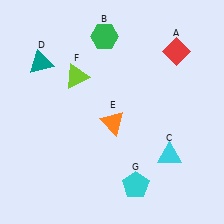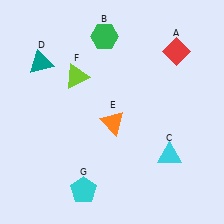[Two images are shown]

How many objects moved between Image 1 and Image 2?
1 object moved between the two images.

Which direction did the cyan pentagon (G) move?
The cyan pentagon (G) moved left.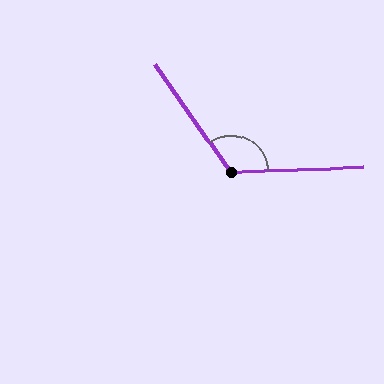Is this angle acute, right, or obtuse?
It is obtuse.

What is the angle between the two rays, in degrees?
Approximately 123 degrees.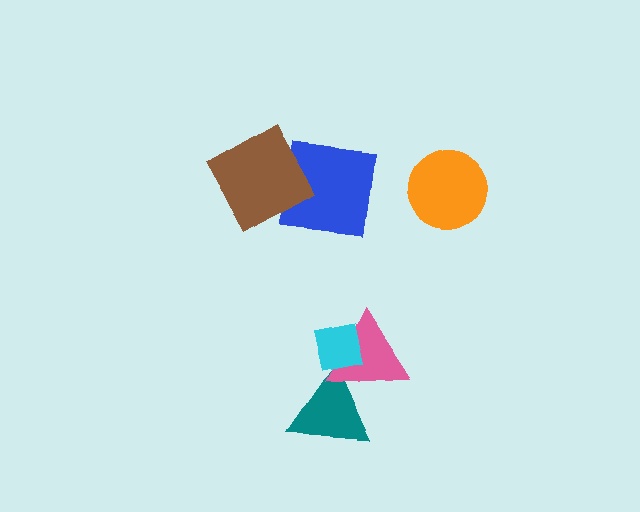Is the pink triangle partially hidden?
Yes, it is partially covered by another shape.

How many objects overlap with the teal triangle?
2 objects overlap with the teal triangle.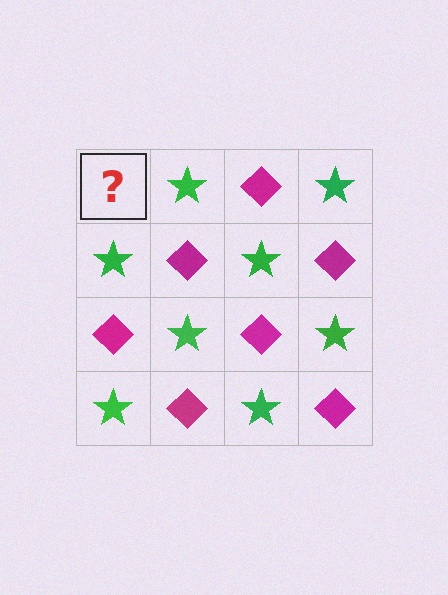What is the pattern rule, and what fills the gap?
The rule is that it alternates magenta diamond and green star in a checkerboard pattern. The gap should be filled with a magenta diamond.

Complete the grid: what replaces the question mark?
The question mark should be replaced with a magenta diamond.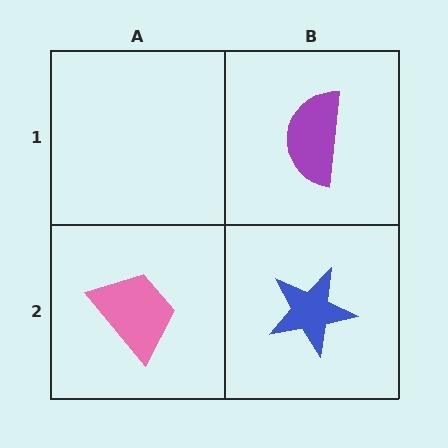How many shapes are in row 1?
1 shape.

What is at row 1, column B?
A purple semicircle.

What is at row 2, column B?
A blue star.